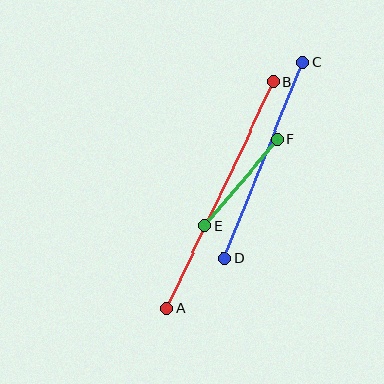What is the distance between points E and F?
The distance is approximately 112 pixels.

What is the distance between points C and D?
The distance is approximately 211 pixels.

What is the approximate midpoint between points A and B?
The midpoint is at approximately (220, 195) pixels.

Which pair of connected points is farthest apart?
Points A and B are farthest apart.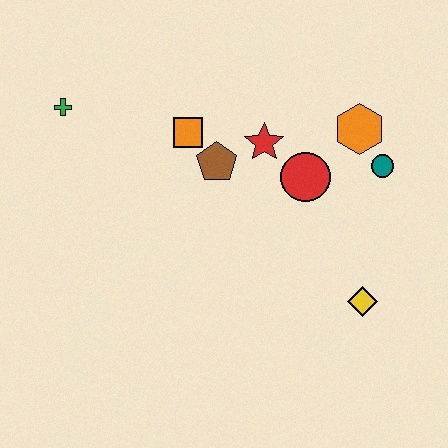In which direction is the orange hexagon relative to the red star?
The orange hexagon is to the right of the red star.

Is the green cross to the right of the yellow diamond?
No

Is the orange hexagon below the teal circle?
No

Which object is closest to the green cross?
The orange square is closest to the green cross.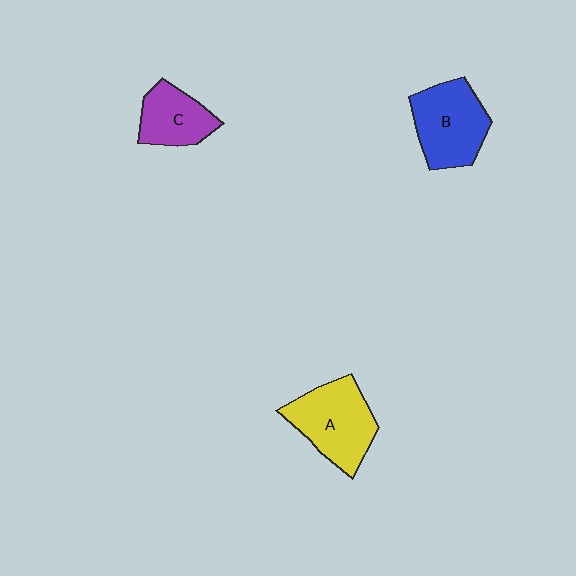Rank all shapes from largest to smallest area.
From largest to smallest: A (yellow), B (blue), C (purple).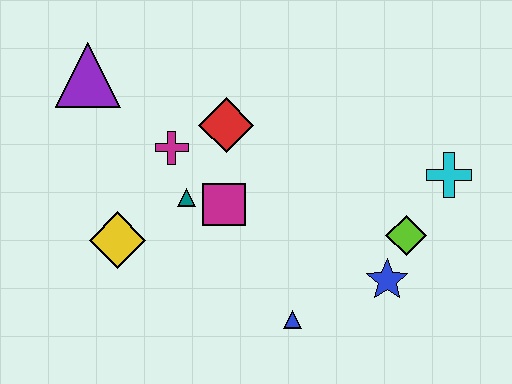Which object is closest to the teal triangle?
The magenta square is closest to the teal triangle.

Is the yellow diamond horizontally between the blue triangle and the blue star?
No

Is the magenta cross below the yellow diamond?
No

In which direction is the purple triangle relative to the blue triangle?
The purple triangle is above the blue triangle.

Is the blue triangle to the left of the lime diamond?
Yes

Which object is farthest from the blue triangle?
The purple triangle is farthest from the blue triangle.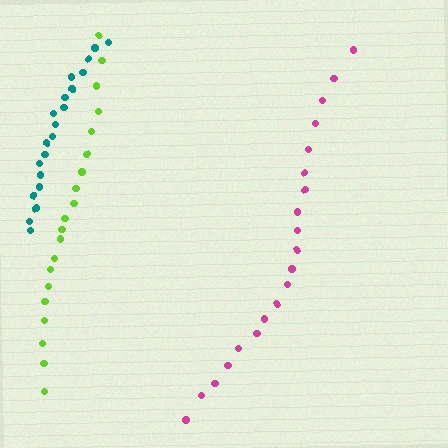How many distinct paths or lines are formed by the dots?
There are 3 distinct paths.